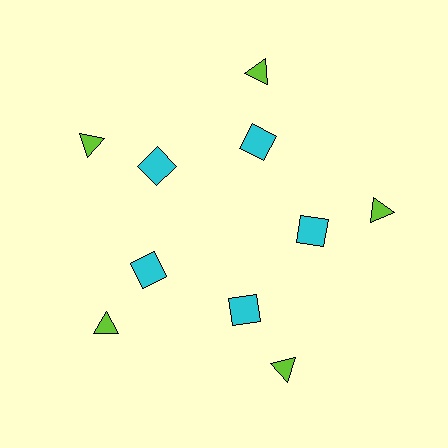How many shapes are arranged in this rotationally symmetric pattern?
There are 10 shapes, arranged in 5 groups of 2.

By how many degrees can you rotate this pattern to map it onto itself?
The pattern maps onto itself every 72 degrees of rotation.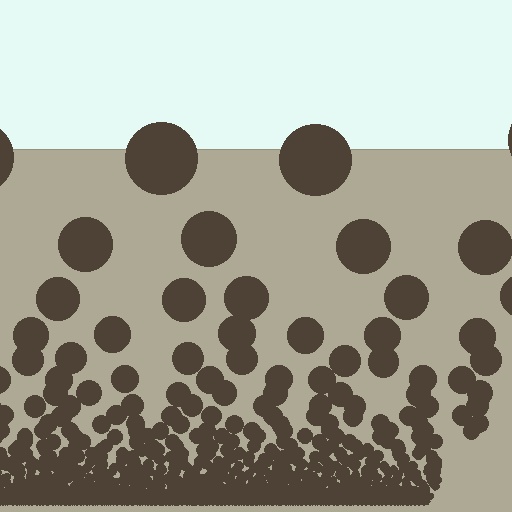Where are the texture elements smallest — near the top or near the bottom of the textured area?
Near the bottom.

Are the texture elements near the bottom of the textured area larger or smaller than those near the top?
Smaller. The gradient is inverted — elements near the bottom are smaller and denser.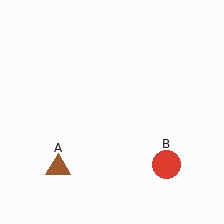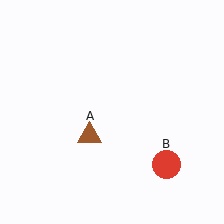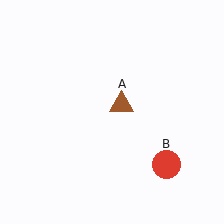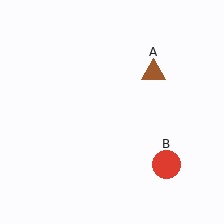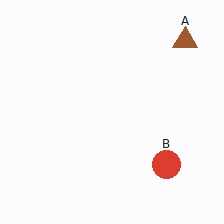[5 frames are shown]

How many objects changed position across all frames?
1 object changed position: brown triangle (object A).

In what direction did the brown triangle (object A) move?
The brown triangle (object A) moved up and to the right.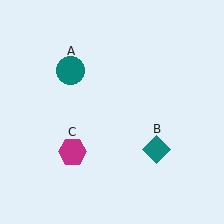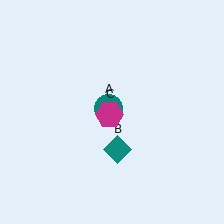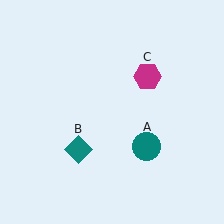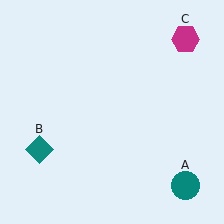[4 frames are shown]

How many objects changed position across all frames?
3 objects changed position: teal circle (object A), teal diamond (object B), magenta hexagon (object C).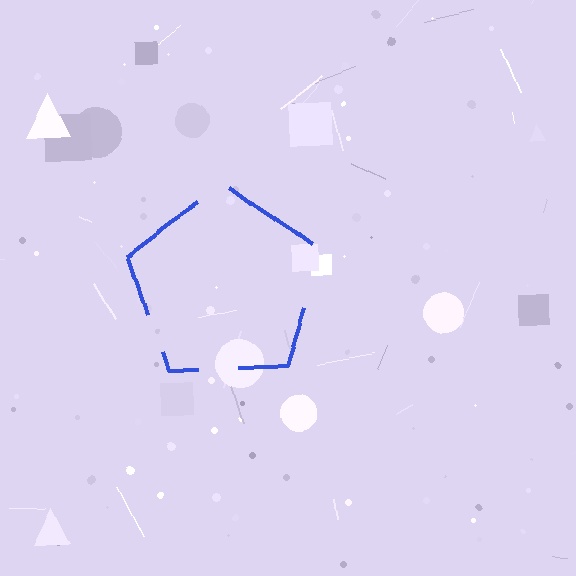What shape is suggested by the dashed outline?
The dashed outline suggests a pentagon.